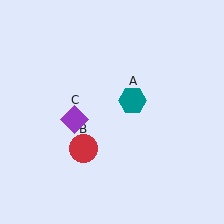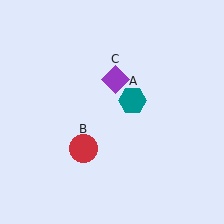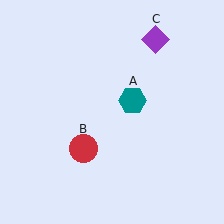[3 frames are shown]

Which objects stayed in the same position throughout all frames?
Teal hexagon (object A) and red circle (object B) remained stationary.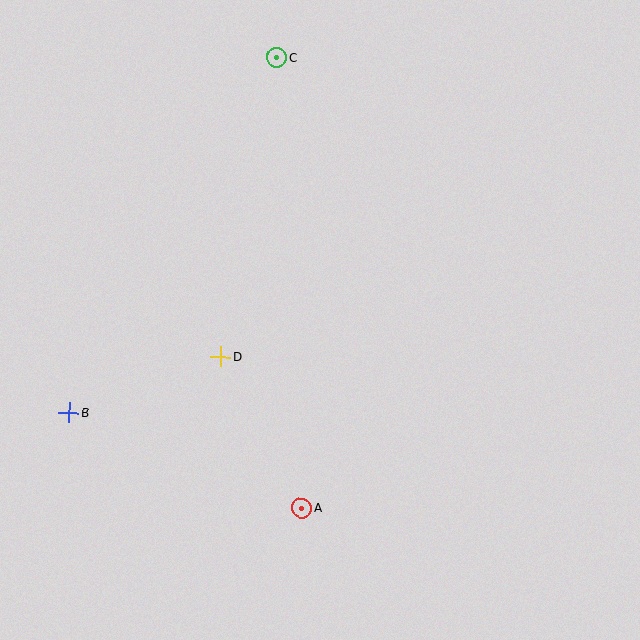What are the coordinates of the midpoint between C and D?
The midpoint between C and D is at (249, 207).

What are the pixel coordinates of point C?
Point C is at (277, 57).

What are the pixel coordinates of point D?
Point D is at (221, 357).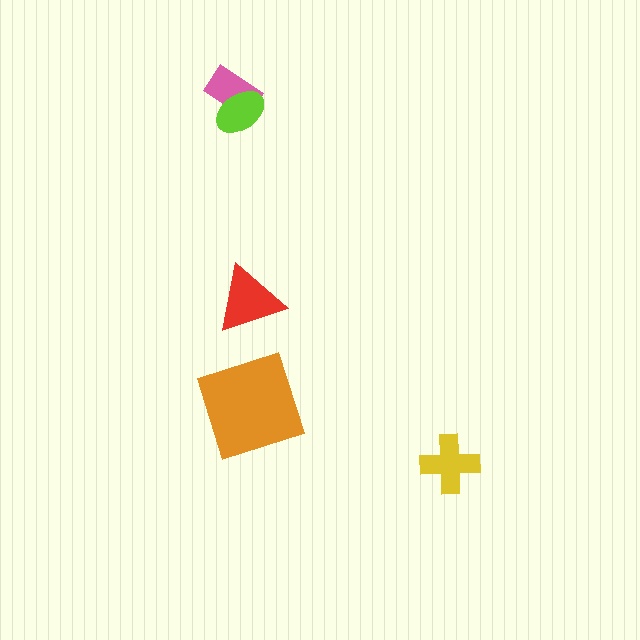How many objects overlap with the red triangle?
0 objects overlap with the red triangle.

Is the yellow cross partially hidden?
No, no other shape covers it.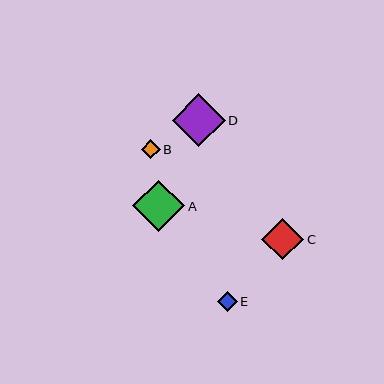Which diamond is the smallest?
Diamond B is the smallest with a size of approximately 19 pixels.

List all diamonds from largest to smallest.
From largest to smallest: D, A, C, E, B.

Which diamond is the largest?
Diamond D is the largest with a size of approximately 53 pixels.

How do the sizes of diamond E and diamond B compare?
Diamond E and diamond B are approximately the same size.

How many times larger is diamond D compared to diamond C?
Diamond D is approximately 1.3 times the size of diamond C.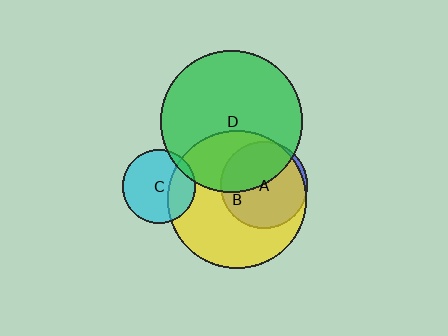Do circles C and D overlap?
Yes.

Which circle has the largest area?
Circle D (green).